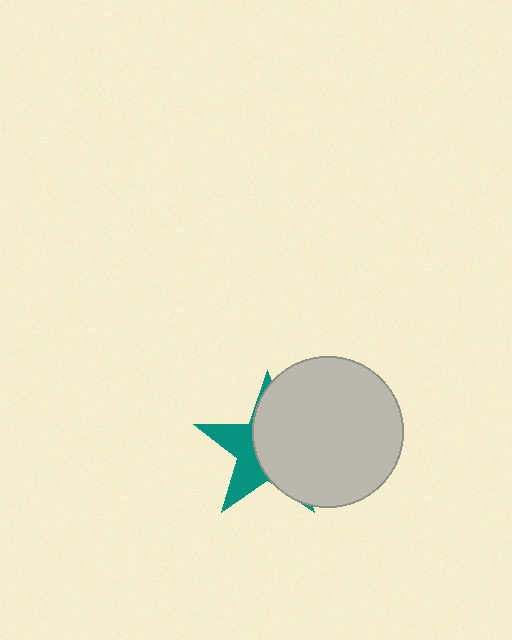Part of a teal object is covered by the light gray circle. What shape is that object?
It is a star.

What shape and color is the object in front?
The object in front is a light gray circle.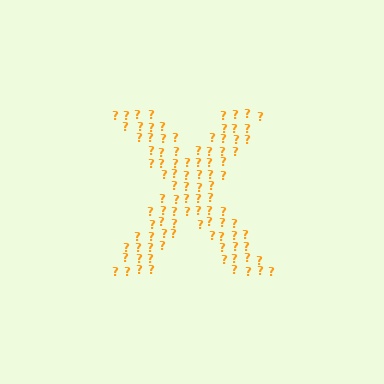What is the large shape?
The large shape is the letter X.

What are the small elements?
The small elements are question marks.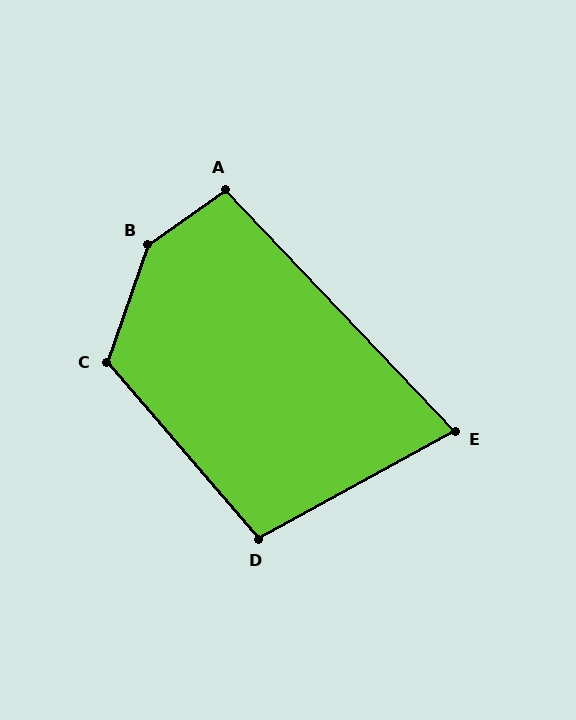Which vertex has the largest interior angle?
B, at approximately 145 degrees.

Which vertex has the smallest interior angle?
E, at approximately 75 degrees.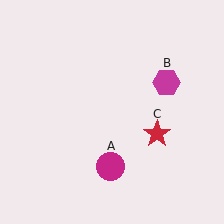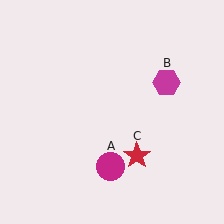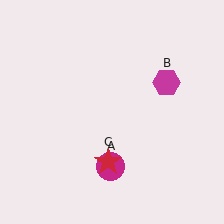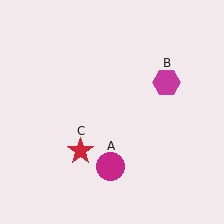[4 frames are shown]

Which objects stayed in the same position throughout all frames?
Magenta circle (object A) and magenta hexagon (object B) remained stationary.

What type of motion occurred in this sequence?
The red star (object C) rotated clockwise around the center of the scene.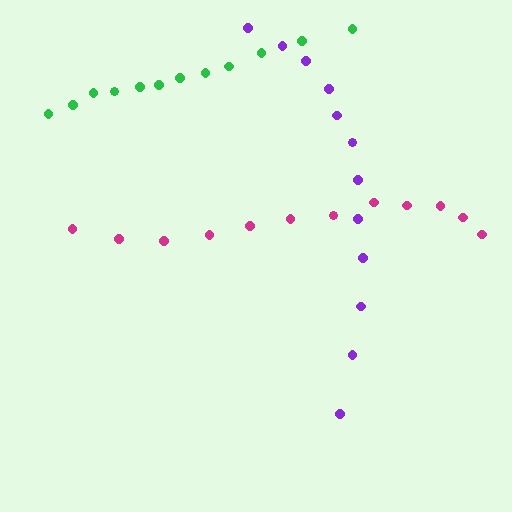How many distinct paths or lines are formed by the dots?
There are 3 distinct paths.